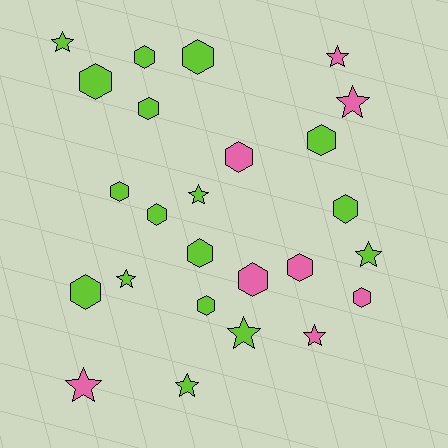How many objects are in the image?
There are 25 objects.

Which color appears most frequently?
Lime, with 17 objects.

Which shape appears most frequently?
Hexagon, with 15 objects.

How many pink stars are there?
There are 4 pink stars.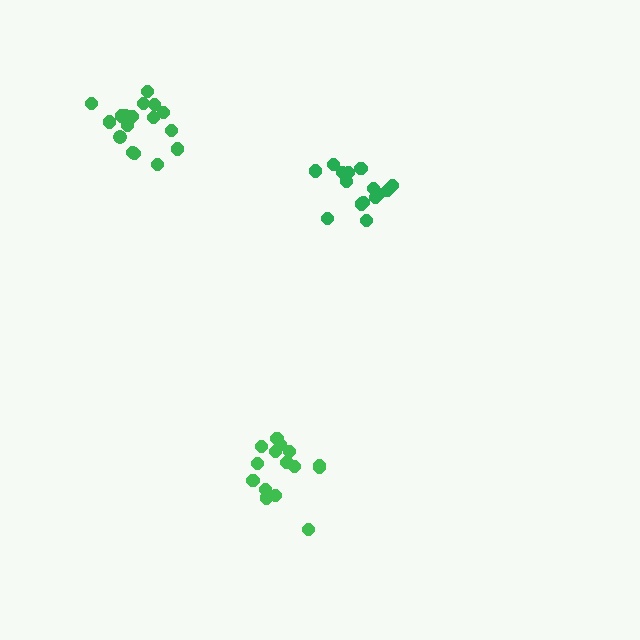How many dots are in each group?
Group 1: 15 dots, Group 2: 17 dots, Group 3: 15 dots (47 total).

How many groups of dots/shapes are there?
There are 3 groups.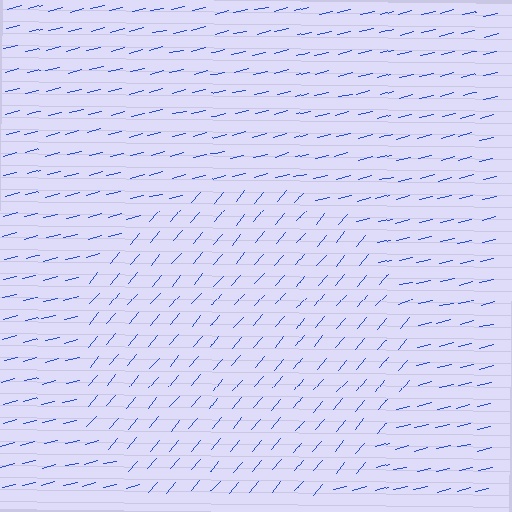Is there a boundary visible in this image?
Yes, there is a texture boundary formed by a change in line orientation.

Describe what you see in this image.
The image is filled with small blue line segments. A circle region in the image has lines oriented differently from the surrounding lines, creating a visible texture boundary.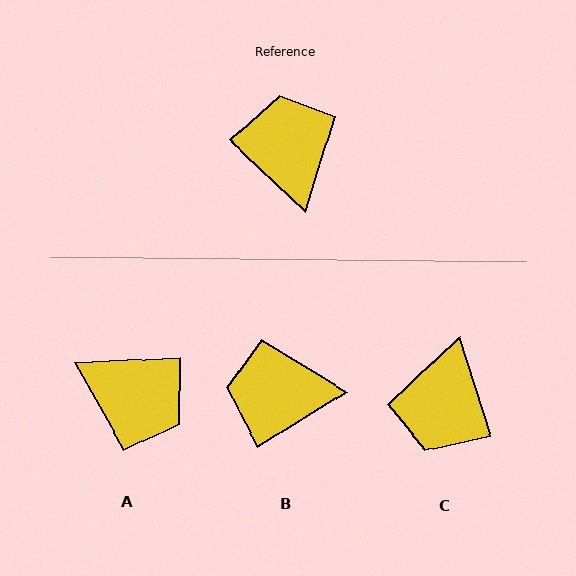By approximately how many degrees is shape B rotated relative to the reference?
Approximately 75 degrees counter-clockwise.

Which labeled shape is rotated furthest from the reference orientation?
C, about 150 degrees away.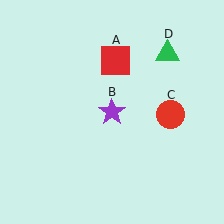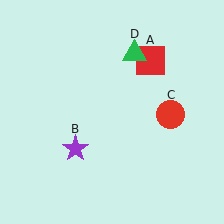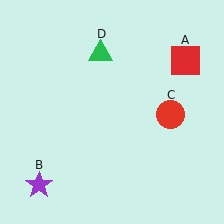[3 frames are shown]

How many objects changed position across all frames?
3 objects changed position: red square (object A), purple star (object B), green triangle (object D).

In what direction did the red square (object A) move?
The red square (object A) moved right.